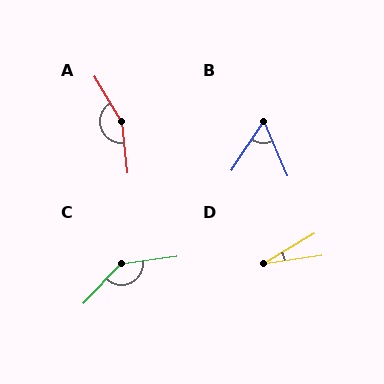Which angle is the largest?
A, at approximately 155 degrees.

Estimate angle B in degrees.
Approximately 56 degrees.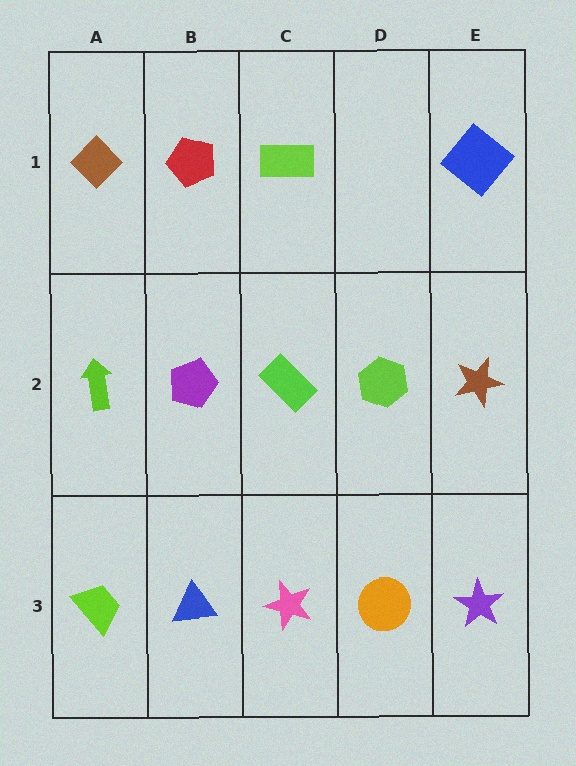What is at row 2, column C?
A lime rectangle.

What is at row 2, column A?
A lime arrow.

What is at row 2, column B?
A purple pentagon.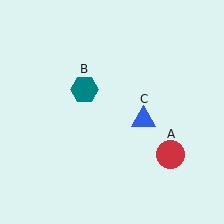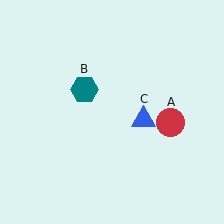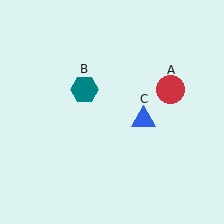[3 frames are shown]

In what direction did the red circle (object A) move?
The red circle (object A) moved up.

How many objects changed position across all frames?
1 object changed position: red circle (object A).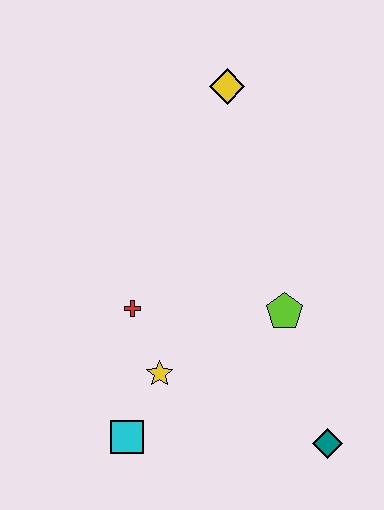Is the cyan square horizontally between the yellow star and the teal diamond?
No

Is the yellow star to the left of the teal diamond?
Yes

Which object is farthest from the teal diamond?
The yellow diamond is farthest from the teal diamond.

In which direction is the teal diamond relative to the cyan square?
The teal diamond is to the right of the cyan square.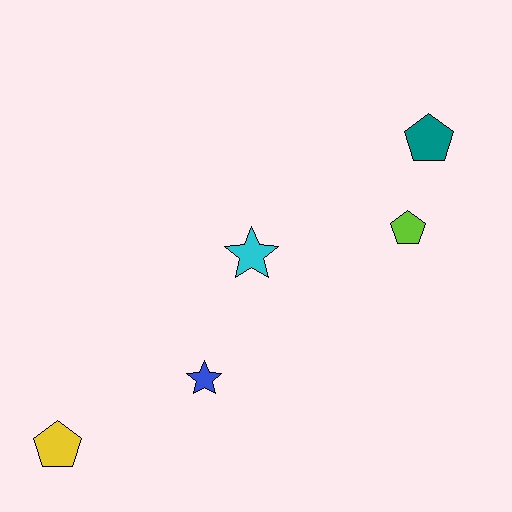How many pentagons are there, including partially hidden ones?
There are 3 pentagons.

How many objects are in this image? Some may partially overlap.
There are 5 objects.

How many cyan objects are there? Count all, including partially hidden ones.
There is 1 cyan object.